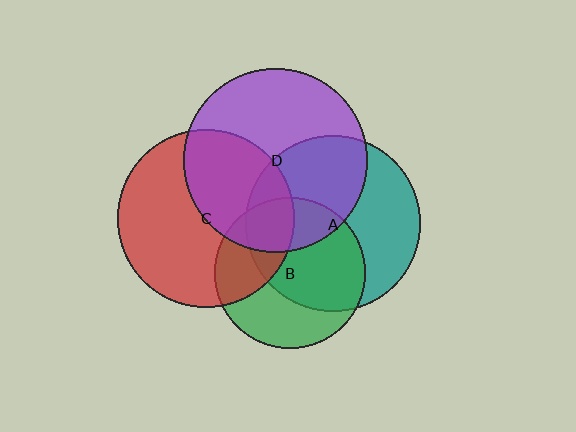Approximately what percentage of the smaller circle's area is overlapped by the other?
Approximately 25%.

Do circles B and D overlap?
Yes.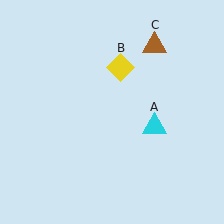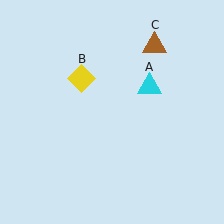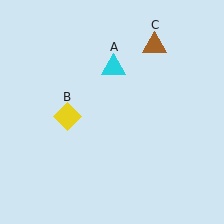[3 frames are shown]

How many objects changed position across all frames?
2 objects changed position: cyan triangle (object A), yellow diamond (object B).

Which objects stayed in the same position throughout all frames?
Brown triangle (object C) remained stationary.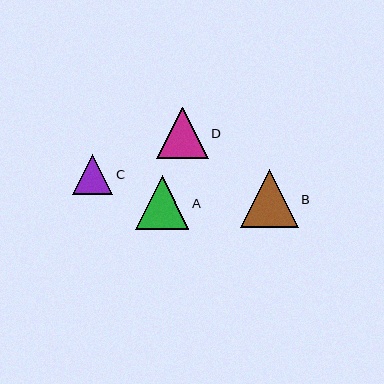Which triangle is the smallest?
Triangle C is the smallest with a size of approximately 40 pixels.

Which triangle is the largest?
Triangle B is the largest with a size of approximately 58 pixels.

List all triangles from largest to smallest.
From largest to smallest: B, A, D, C.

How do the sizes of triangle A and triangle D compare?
Triangle A and triangle D are approximately the same size.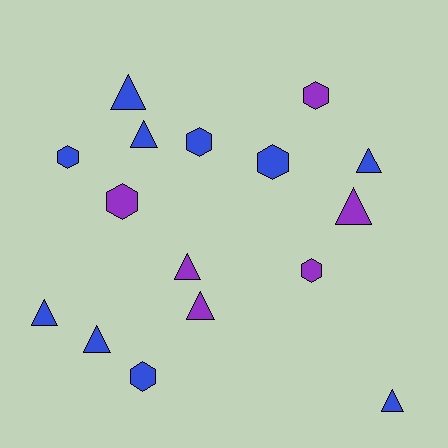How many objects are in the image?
There are 16 objects.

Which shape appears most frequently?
Triangle, with 9 objects.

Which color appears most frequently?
Blue, with 10 objects.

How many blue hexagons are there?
There are 4 blue hexagons.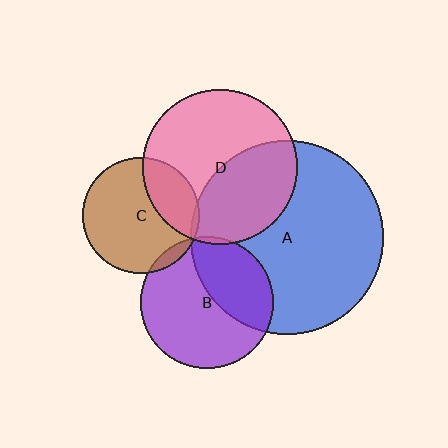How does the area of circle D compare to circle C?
Approximately 1.8 times.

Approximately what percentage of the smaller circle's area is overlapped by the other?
Approximately 5%.